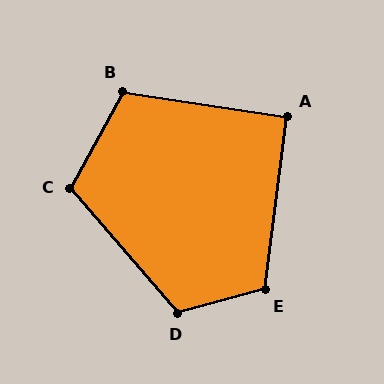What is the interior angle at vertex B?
Approximately 110 degrees (obtuse).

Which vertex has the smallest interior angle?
A, at approximately 91 degrees.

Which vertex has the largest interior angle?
D, at approximately 116 degrees.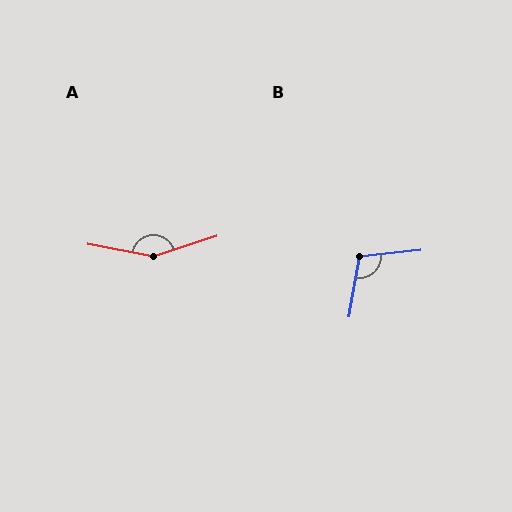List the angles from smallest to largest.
B (107°), A (151°).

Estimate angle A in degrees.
Approximately 151 degrees.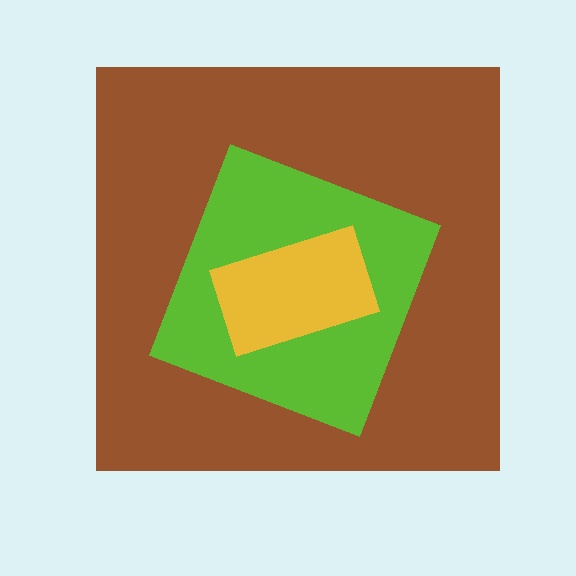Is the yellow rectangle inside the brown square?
Yes.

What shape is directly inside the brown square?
The lime diamond.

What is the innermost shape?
The yellow rectangle.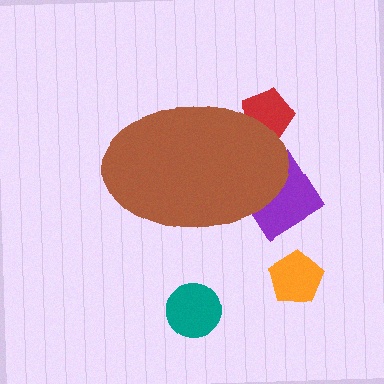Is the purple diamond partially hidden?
Yes, the purple diamond is partially hidden behind the brown ellipse.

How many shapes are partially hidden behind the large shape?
2 shapes are partially hidden.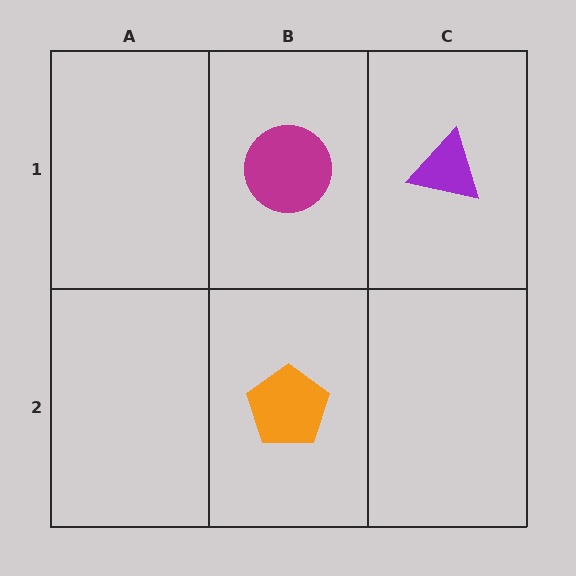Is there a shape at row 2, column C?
No, that cell is empty.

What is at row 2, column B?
An orange pentagon.